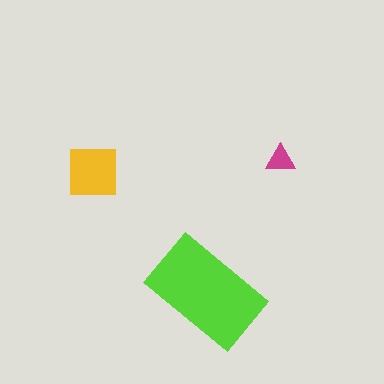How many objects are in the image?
There are 3 objects in the image.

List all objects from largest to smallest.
The lime rectangle, the yellow square, the magenta triangle.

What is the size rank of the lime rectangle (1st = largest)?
1st.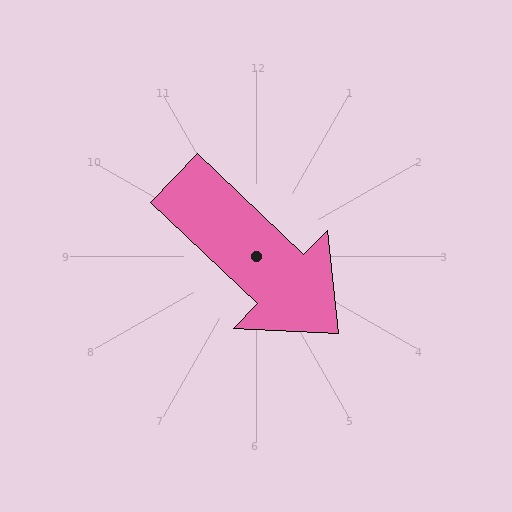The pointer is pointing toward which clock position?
Roughly 4 o'clock.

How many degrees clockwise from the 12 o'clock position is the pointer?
Approximately 134 degrees.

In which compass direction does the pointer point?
Southeast.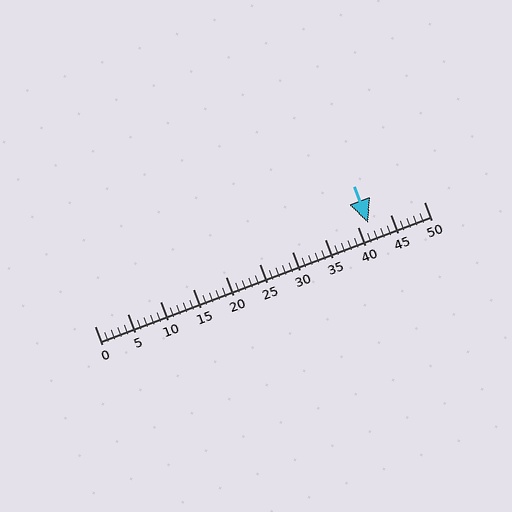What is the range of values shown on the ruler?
The ruler shows values from 0 to 50.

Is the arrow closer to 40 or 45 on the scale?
The arrow is closer to 40.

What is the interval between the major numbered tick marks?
The major tick marks are spaced 5 units apart.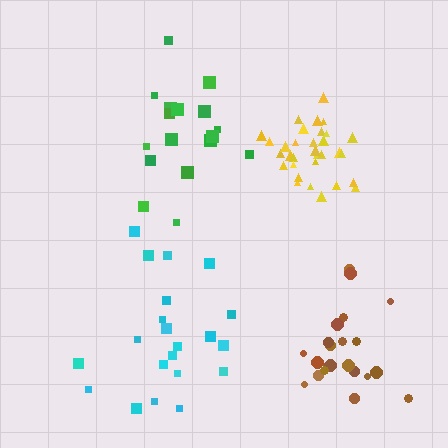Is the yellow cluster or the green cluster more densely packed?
Yellow.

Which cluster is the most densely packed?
Yellow.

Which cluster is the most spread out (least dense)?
Cyan.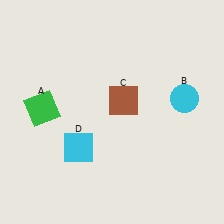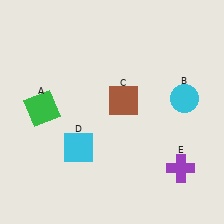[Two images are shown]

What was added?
A purple cross (E) was added in Image 2.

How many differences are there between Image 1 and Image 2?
There is 1 difference between the two images.